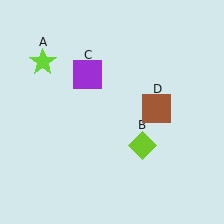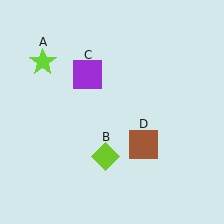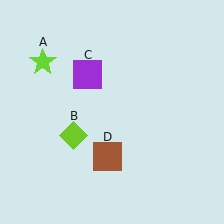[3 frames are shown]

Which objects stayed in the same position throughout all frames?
Lime star (object A) and purple square (object C) remained stationary.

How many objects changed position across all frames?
2 objects changed position: lime diamond (object B), brown square (object D).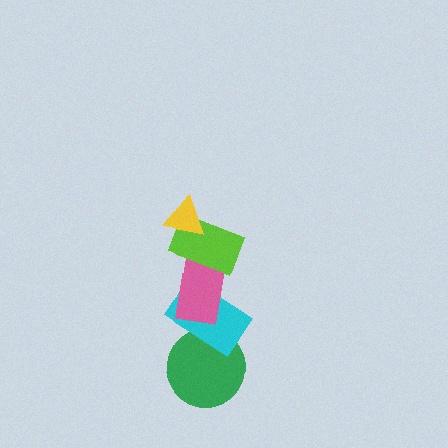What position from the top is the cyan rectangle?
The cyan rectangle is 4th from the top.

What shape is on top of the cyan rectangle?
The pink rectangle is on top of the cyan rectangle.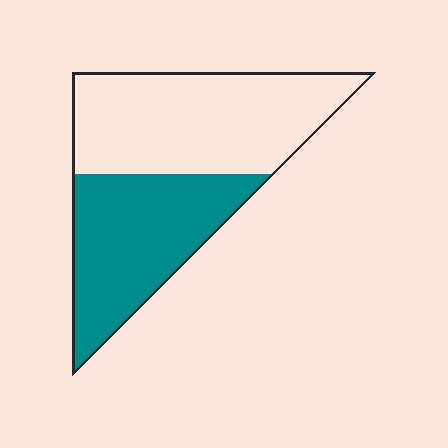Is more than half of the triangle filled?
No.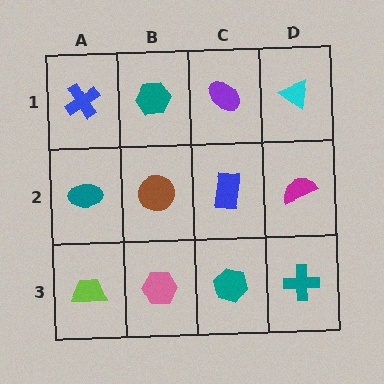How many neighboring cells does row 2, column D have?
3.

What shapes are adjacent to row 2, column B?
A teal hexagon (row 1, column B), a pink hexagon (row 3, column B), a teal ellipse (row 2, column A), a blue rectangle (row 2, column C).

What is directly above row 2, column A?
A blue cross.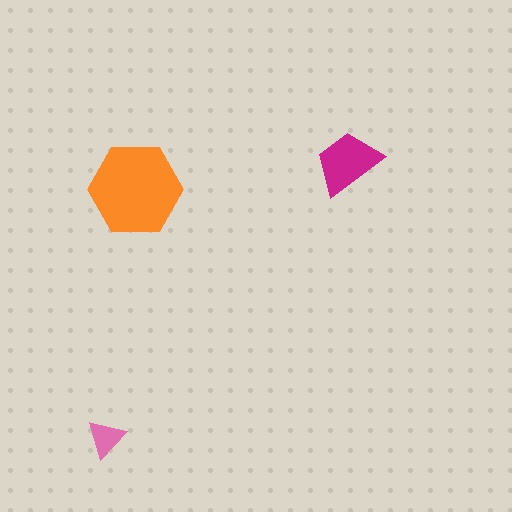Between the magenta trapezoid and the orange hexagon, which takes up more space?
The orange hexagon.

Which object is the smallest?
The pink triangle.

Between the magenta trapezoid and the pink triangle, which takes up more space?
The magenta trapezoid.